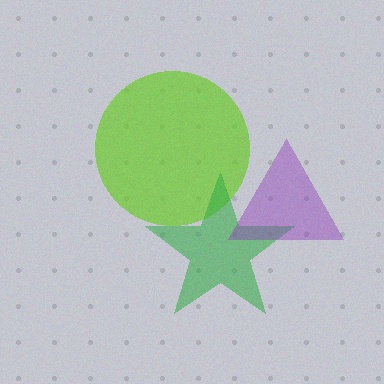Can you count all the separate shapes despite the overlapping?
Yes, there are 3 separate shapes.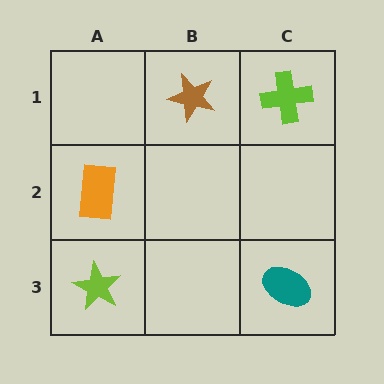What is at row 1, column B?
A brown star.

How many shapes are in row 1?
2 shapes.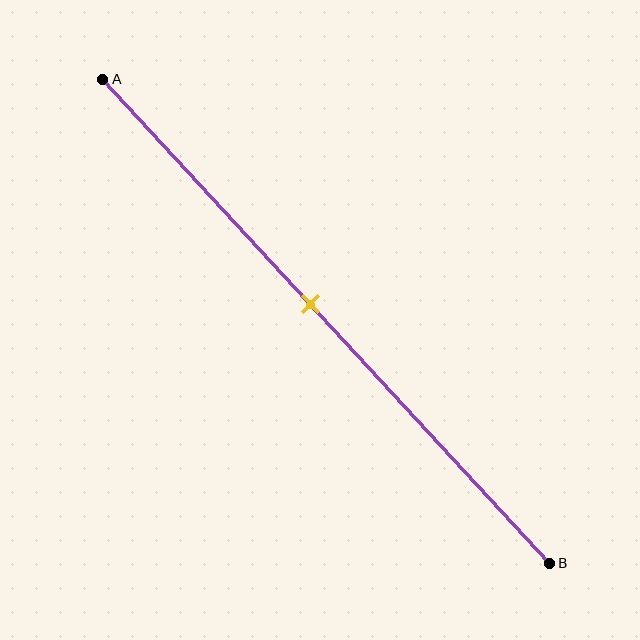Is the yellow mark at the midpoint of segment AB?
No, the mark is at about 45% from A, not at the 50% midpoint.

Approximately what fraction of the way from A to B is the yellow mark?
The yellow mark is approximately 45% of the way from A to B.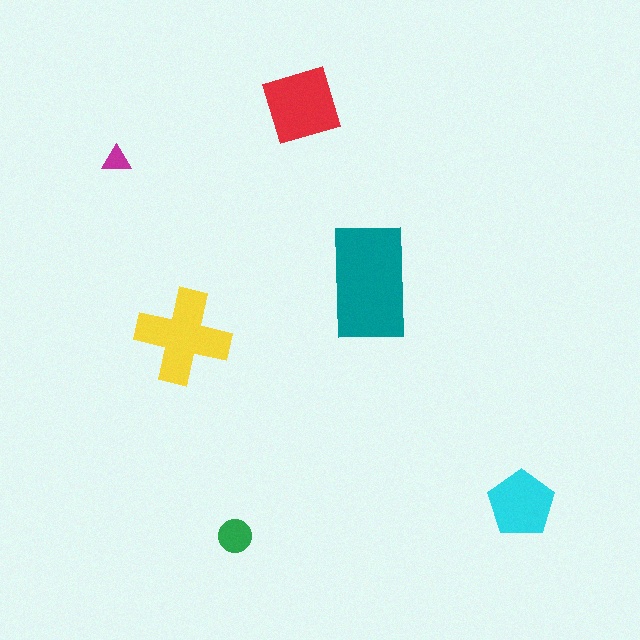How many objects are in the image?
There are 6 objects in the image.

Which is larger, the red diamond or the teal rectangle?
The teal rectangle.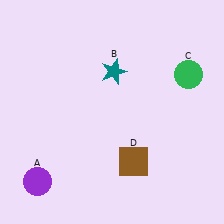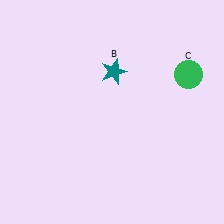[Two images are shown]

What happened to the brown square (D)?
The brown square (D) was removed in Image 2. It was in the bottom-right area of Image 1.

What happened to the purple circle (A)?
The purple circle (A) was removed in Image 2. It was in the bottom-left area of Image 1.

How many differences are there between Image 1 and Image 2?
There are 2 differences between the two images.